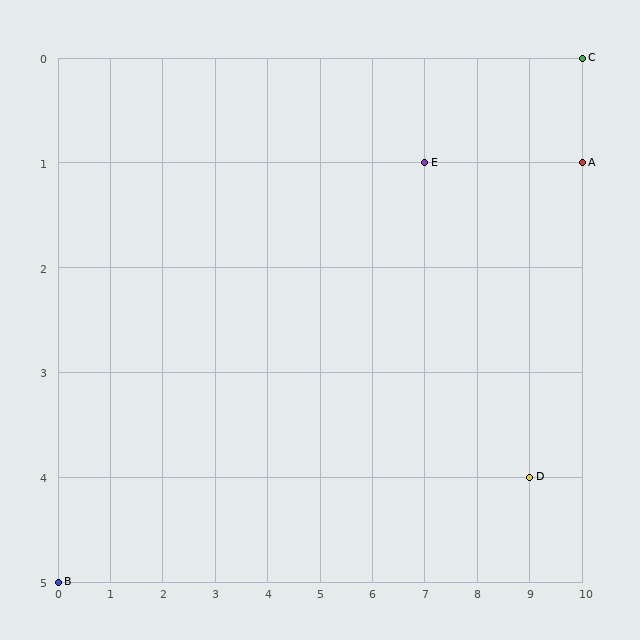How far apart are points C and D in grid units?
Points C and D are 1 column and 4 rows apart (about 4.1 grid units diagonally).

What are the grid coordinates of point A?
Point A is at grid coordinates (10, 1).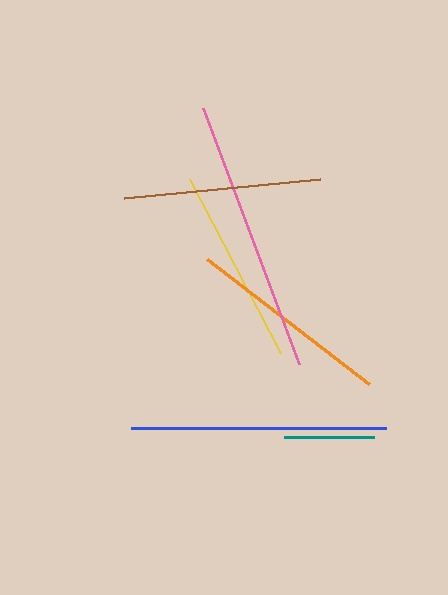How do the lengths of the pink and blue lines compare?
The pink and blue lines are approximately the same length.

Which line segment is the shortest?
The teal line is the shortest at approximately 91 pixels.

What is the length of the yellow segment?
The yellow segment is approximately 196 pixels long.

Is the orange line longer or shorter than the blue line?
The blue line is longer than the orange line.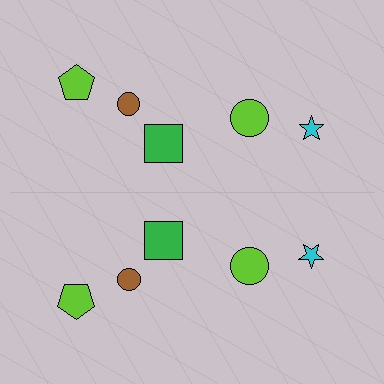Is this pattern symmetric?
Yes, this pattern has bilateral (reflection) symmetry.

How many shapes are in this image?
There are 10 shapes in this image.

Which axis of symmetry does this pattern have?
The pattern has a horizontal axis of symmetry running through the center of the image.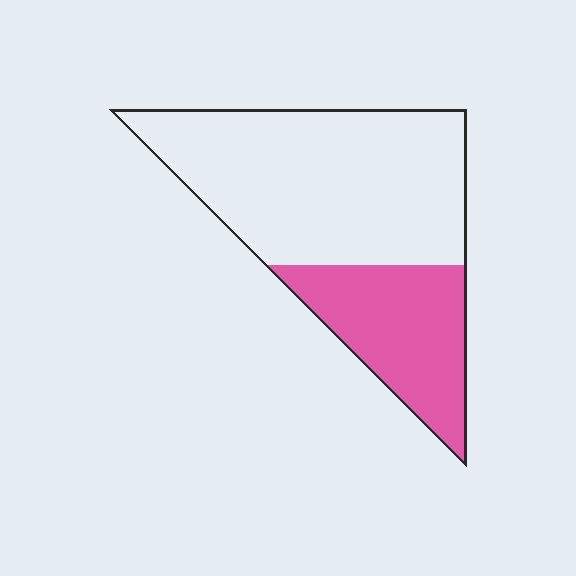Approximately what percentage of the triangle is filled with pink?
Approximately 30%.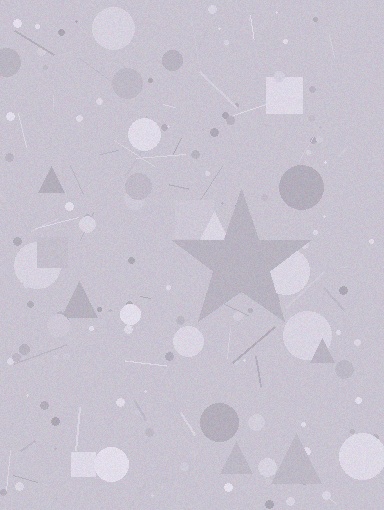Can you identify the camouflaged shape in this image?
The camouflaged shape is a star.